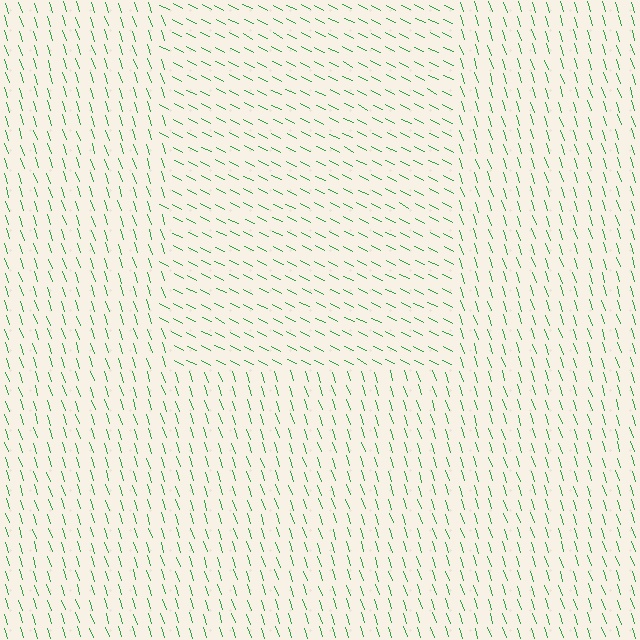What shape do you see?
I see a rectangle.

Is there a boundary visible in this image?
Yes, there is a texture boundary formed by a change in line orientation.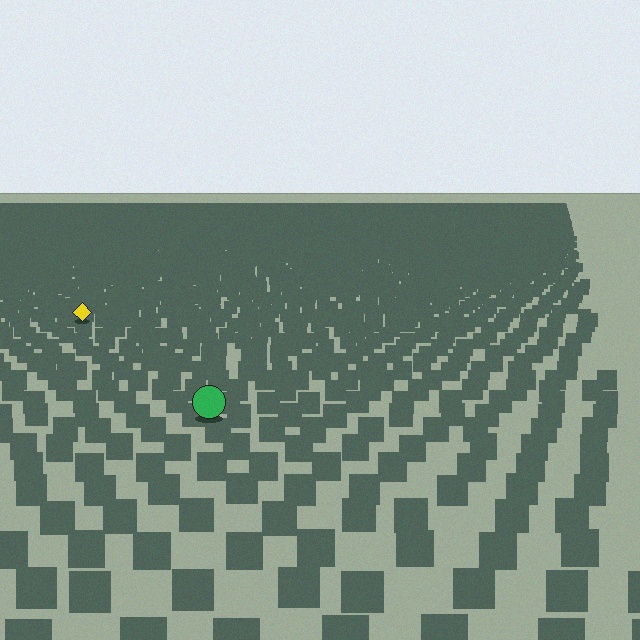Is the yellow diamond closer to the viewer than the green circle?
No. The green circle is closer — you can tell from the texture gradient: the ground texture is coarser near it.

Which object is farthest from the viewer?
The yellow diamond is farthest from the viewer. It appears smaller and the ground texture around it is denser.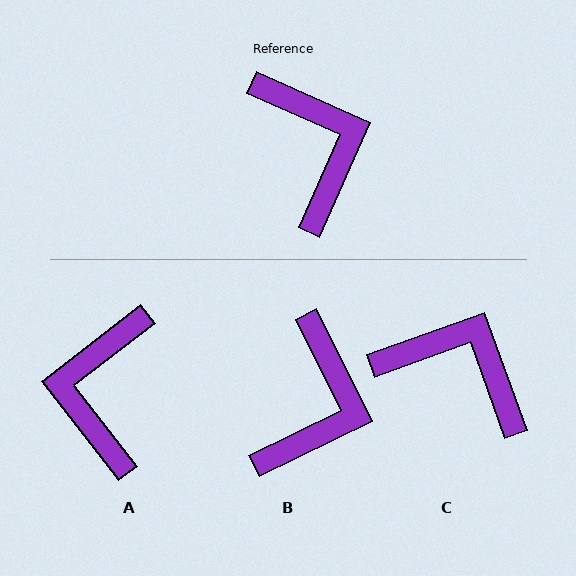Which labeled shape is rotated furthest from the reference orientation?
A, about 152 degrees away.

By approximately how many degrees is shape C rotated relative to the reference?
Approximately 44 degrees counter-clockwise.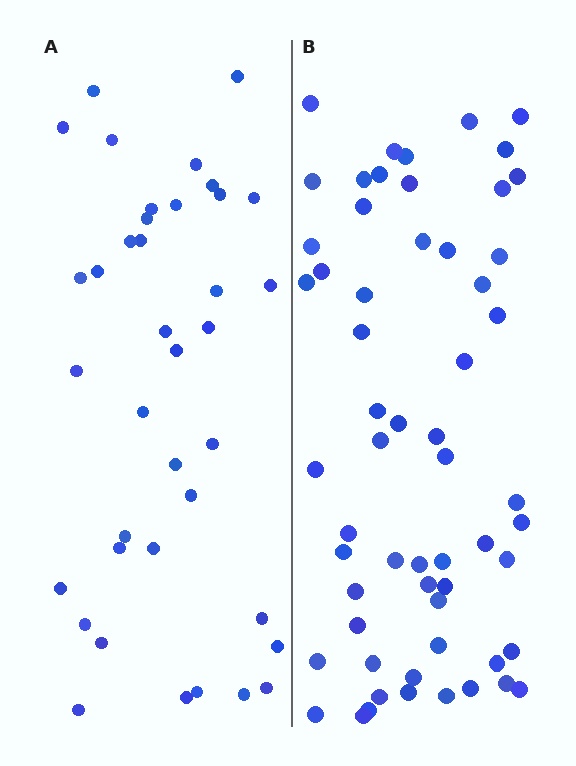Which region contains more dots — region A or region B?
Region B (the right region) has more dots.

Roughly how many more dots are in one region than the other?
Region B has approximately 20 more dots than region A.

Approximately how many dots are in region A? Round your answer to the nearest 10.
About 40 dots. (The exact count is 38, which rounds to 40.)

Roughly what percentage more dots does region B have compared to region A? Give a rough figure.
About 55% more.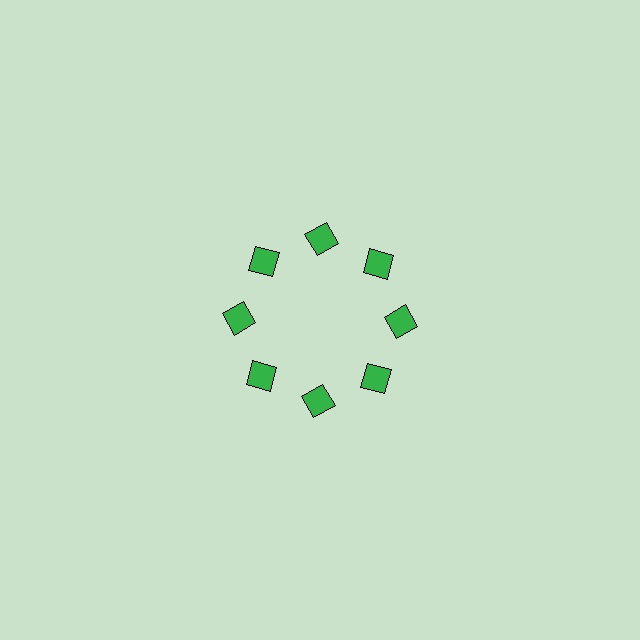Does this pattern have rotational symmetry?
Yes, this pattern has 8-fold rotational symmetry. It looks the same after rotating 45 degrees around the center.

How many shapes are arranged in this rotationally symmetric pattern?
There are 8 shapes, arranged in 8 groups of 1.